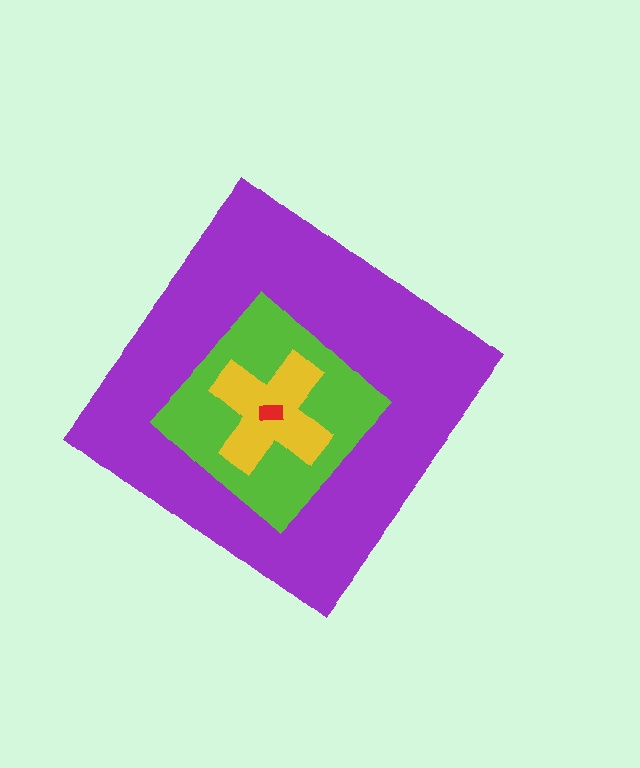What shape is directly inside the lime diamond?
The yellow cross.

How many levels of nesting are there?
4.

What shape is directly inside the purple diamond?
The lime diamond.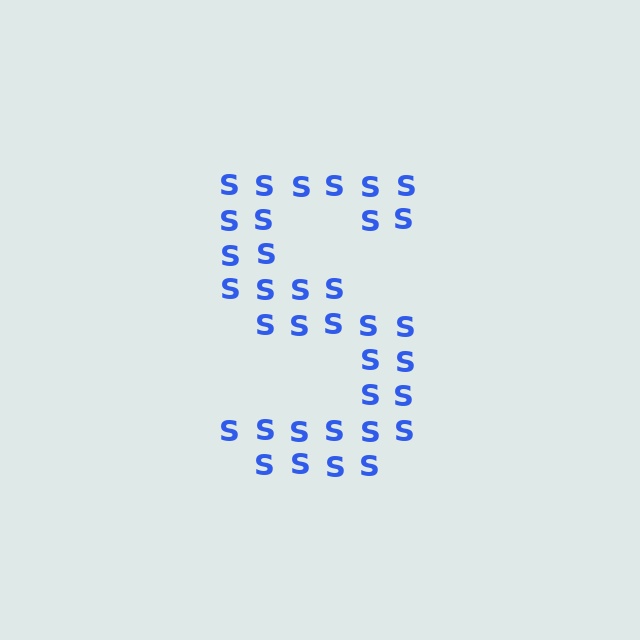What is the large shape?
The large shape is the letter S.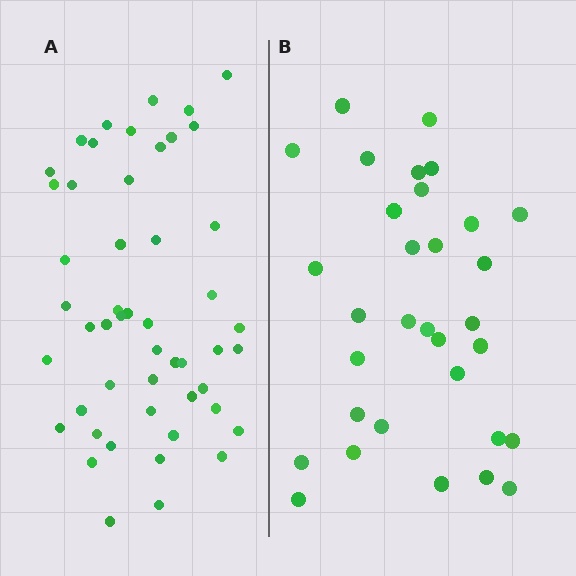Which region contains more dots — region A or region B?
Region A (the left region) has more dots.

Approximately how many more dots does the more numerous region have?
Region A has approximately 20 more dots than region B.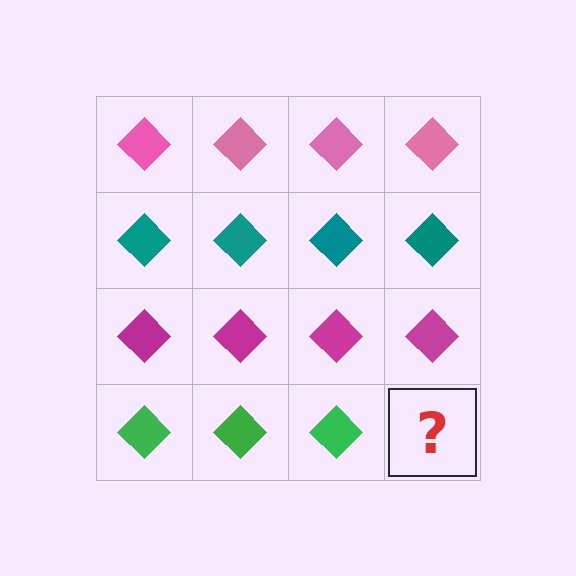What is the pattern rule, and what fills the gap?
The rule is that each row has a consistent color. The gap should be filled with a green diamond.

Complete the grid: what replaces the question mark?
The question mark should be replaced with a green diamond.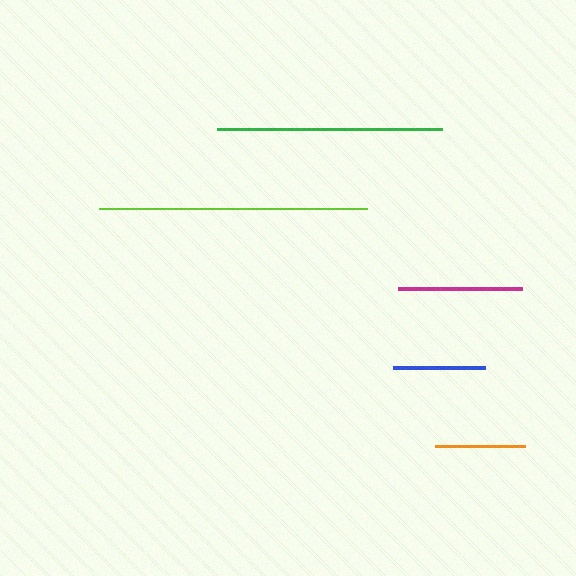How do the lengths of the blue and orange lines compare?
The blue and orange lines are approximately the same length.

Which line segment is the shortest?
The orange line is the shortest at approximately 90 pixels.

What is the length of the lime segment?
The lime segment is approximately 268 pixels long.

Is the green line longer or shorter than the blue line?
The green line is longer than the blue line.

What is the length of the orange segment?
The orange segment is approximately 90 pixels long.